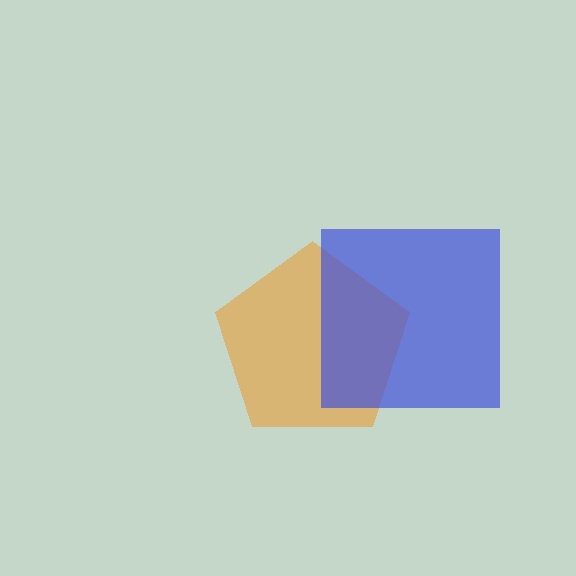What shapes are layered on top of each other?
The layered shapes are: an orange pentagon, a blue square.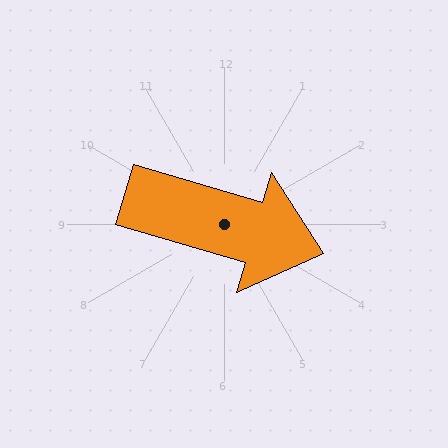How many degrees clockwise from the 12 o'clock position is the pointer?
Approximately 107 degrees.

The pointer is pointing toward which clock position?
Roughly 4 o'clock.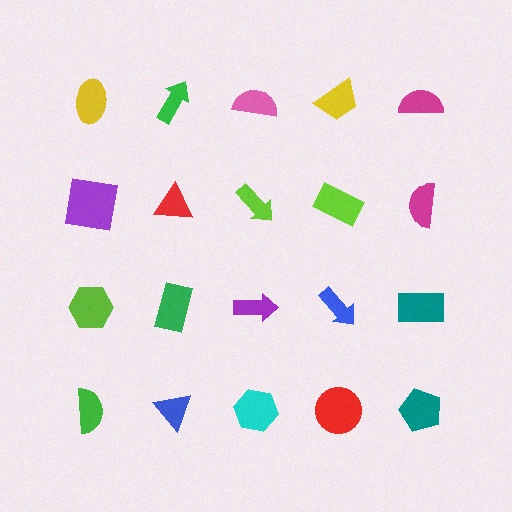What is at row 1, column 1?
A yellow ellipse.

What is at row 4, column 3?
A cyan hexagon.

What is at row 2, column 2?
A red triangle.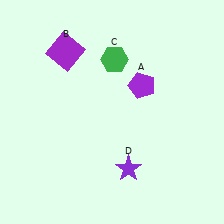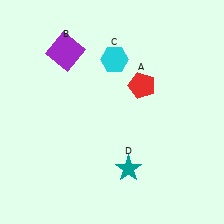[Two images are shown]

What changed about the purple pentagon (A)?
In Image 1, A is purple. In Image 2, it changed to red.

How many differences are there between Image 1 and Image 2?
There are 3 differences between the two images.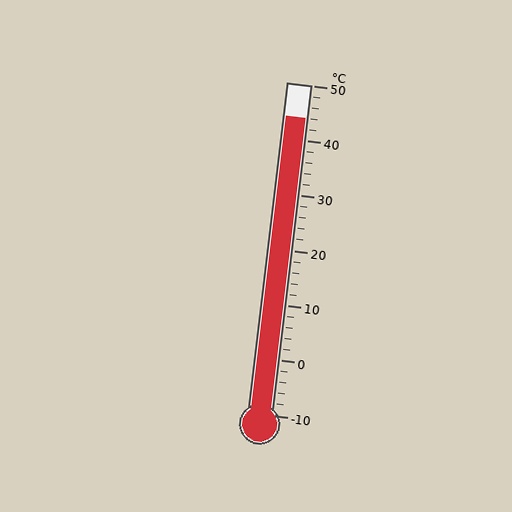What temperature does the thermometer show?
The thermometer shows approximately 44°C.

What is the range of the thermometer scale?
The thermometer scale ranges from -10°C to 50°C.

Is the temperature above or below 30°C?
The temperature is above 30°C.